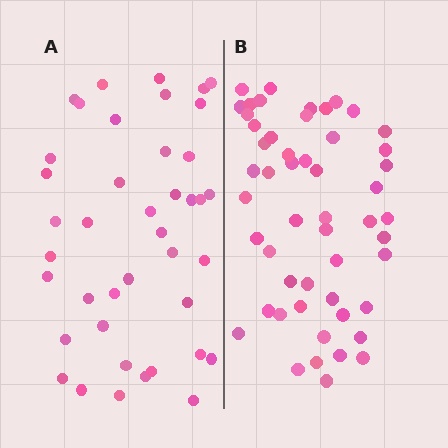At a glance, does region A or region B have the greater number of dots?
Region B (the right region) has more dots.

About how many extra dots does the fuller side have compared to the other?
Region B has roughly 12 or so more dots than region A.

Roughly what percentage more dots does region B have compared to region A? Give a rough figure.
About 25% more.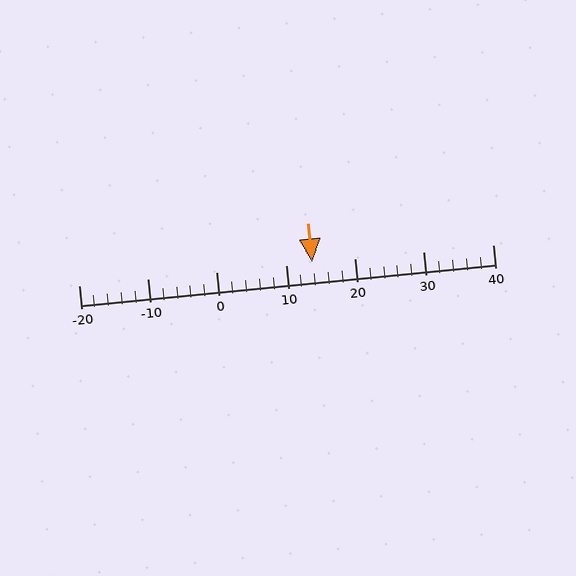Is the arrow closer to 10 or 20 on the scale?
The arrow is closer to 10.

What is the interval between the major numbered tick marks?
The major tick marks are spaced 10 units apart.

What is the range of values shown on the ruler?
The ruler shows values from -20 to 40.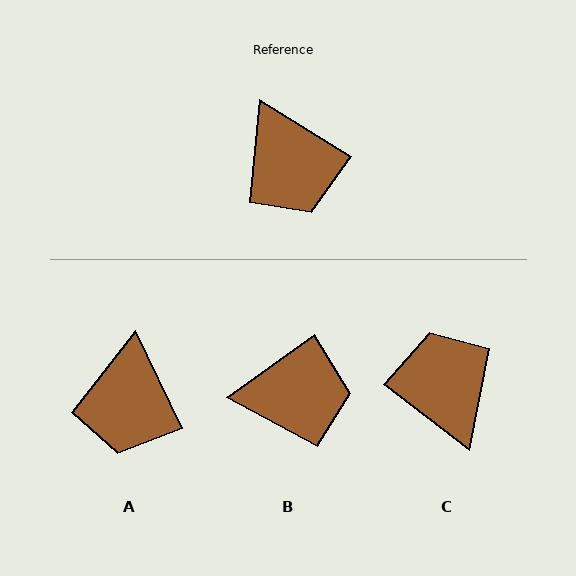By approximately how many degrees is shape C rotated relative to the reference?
Approximately 174 degrees counter-clockwise.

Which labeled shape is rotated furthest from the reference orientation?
C, about 174 degrees away.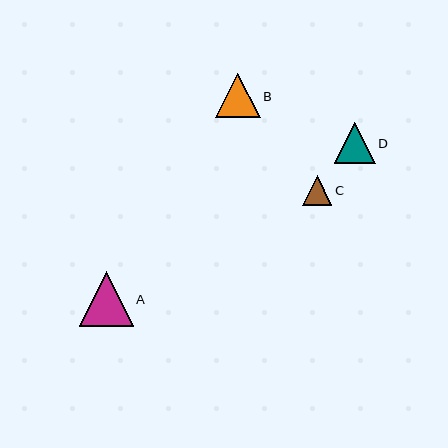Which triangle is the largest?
Triangle A is the largest with a size of approximately 54 pixels.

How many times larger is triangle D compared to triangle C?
Triangle D is approximately 1.4 times the size of triangle C.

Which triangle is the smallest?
Triangle C is the smallest with a size of approximately 29 pixels.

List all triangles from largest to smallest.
From largest to smallest: A, B, D, C.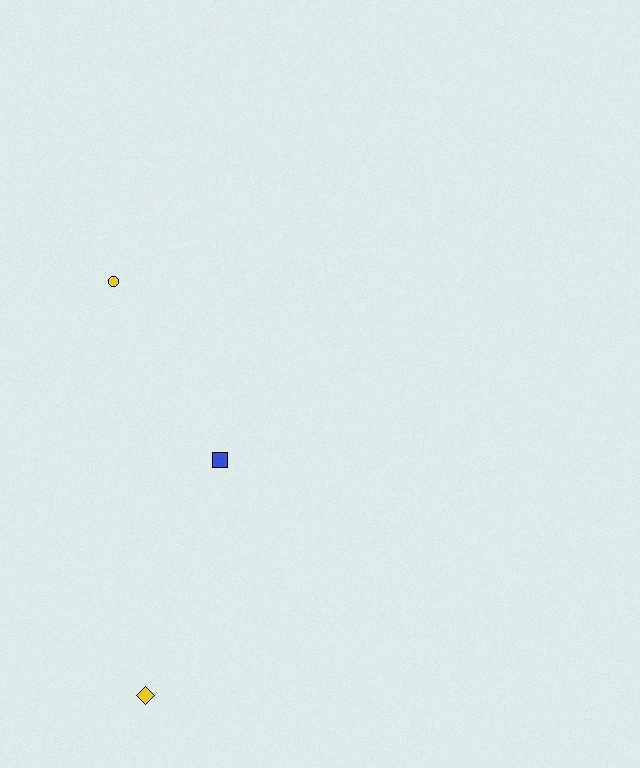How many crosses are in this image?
There are no crosses.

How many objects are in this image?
There are 3 objects.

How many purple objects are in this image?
There are no purple objects.